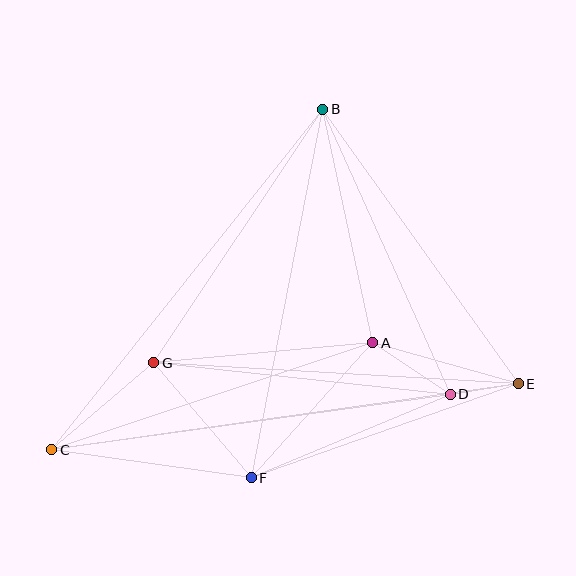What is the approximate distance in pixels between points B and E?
The distance between B and E is approximately 337 pixels.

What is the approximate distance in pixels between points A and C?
The distance between A and C is approximately 338 pixels.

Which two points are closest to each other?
Points D and E are closest to each other.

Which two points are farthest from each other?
Points C and E are farthest from each other.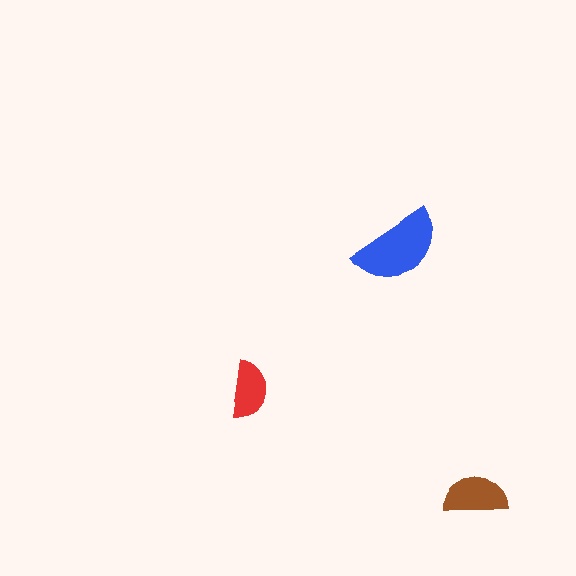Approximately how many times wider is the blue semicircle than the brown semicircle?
About 1.5 times wider.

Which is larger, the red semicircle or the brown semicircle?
The brown one.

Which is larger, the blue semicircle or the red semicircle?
The blue one.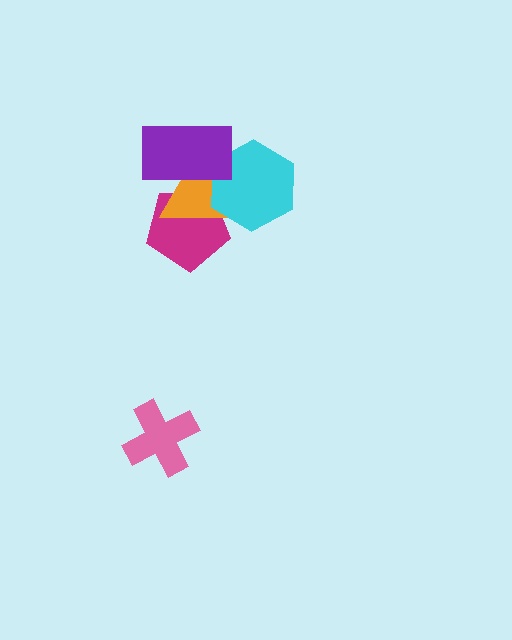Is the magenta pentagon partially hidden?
Yes, it is partially covered by another shape.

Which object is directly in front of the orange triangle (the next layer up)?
The cyan hexagon is directly in front of the orange triangle.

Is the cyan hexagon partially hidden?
Yes, it is partially covered by another shape.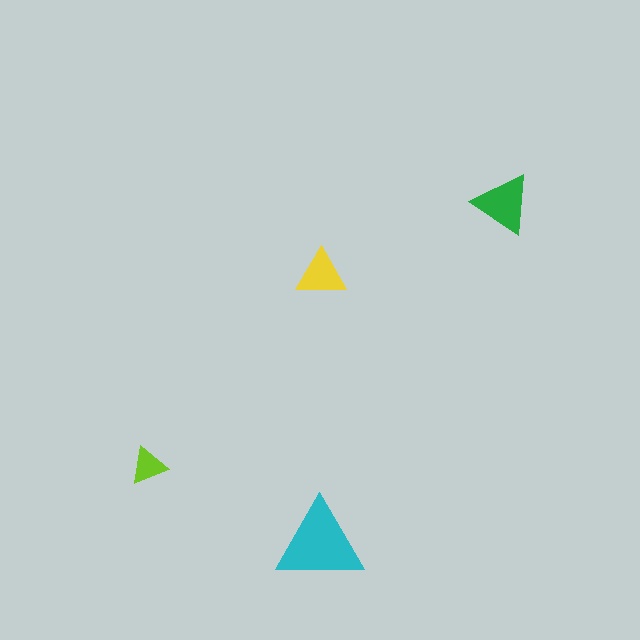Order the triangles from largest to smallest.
the cyan one, the green one, the yellow one, the lime one.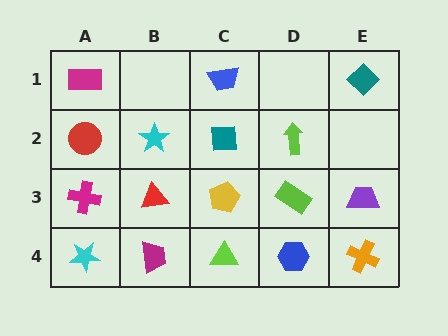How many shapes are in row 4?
5 shapes.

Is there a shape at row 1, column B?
No, that cell is empty.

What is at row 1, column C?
A blue trapezoid.